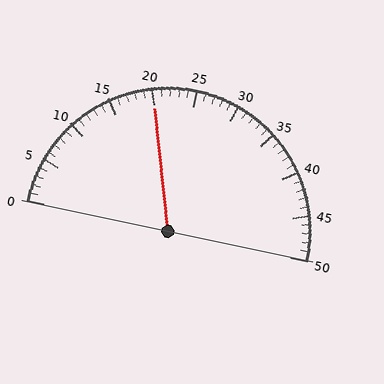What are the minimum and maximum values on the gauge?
The gauge ranges from 0 to 50.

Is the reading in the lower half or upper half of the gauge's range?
The reading is in the lower half of the range (0 to 50).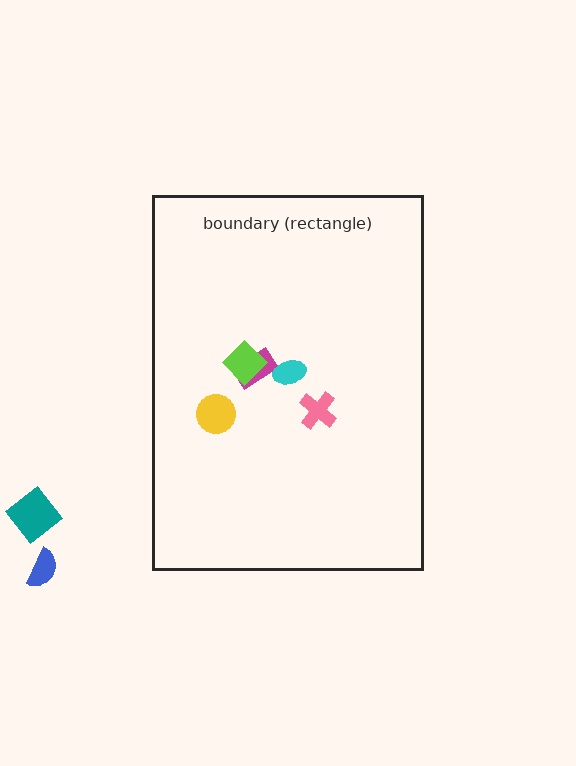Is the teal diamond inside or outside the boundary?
Outside.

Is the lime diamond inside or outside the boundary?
Inside.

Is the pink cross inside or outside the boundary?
Inside.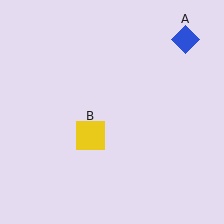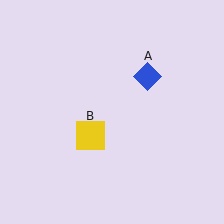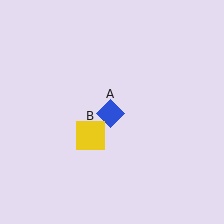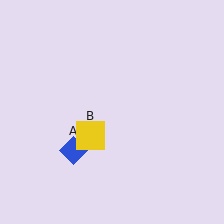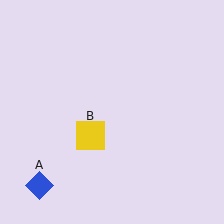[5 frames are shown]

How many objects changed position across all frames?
1 object changed position: blue diamond (object A).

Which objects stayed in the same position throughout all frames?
Yellow square (object B) remained stationary.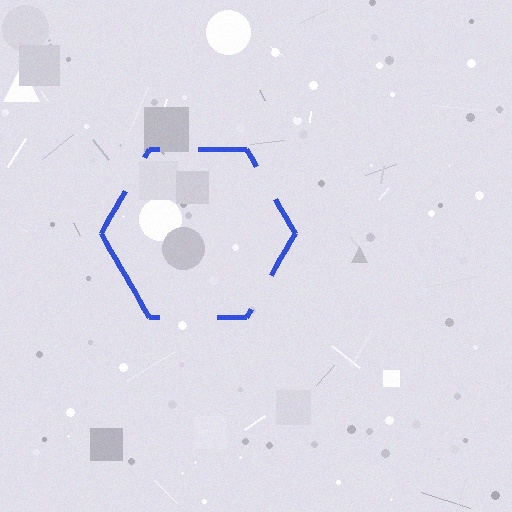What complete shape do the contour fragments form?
The contour fragments form a hexagon.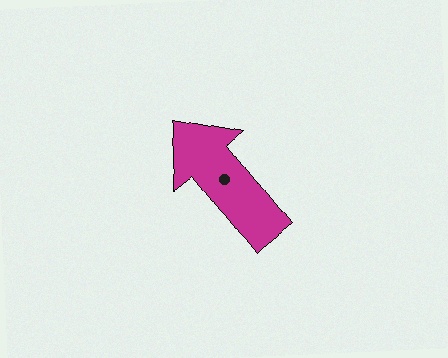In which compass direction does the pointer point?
Northwest.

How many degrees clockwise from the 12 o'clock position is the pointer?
Approximately 321 degrees.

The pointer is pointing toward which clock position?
Roughly 11 o'clock.